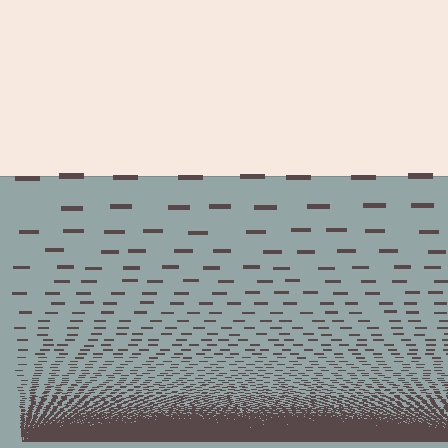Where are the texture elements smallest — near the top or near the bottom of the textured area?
Near the bottom.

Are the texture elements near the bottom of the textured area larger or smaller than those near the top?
Smaller. The gradient is inverted — elements near the bottom are smaller and denser.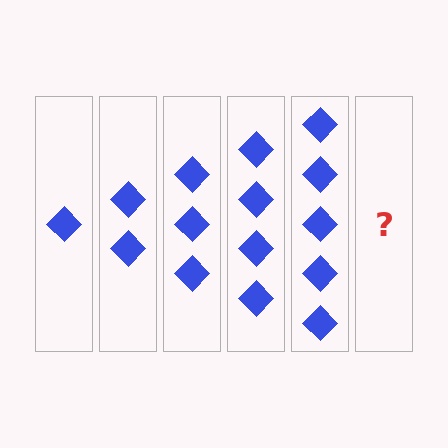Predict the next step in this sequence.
The next step is 6 diamonds.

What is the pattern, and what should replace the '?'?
The pattern is that each step adds one more diamond. The '?' should be 6 diamonds.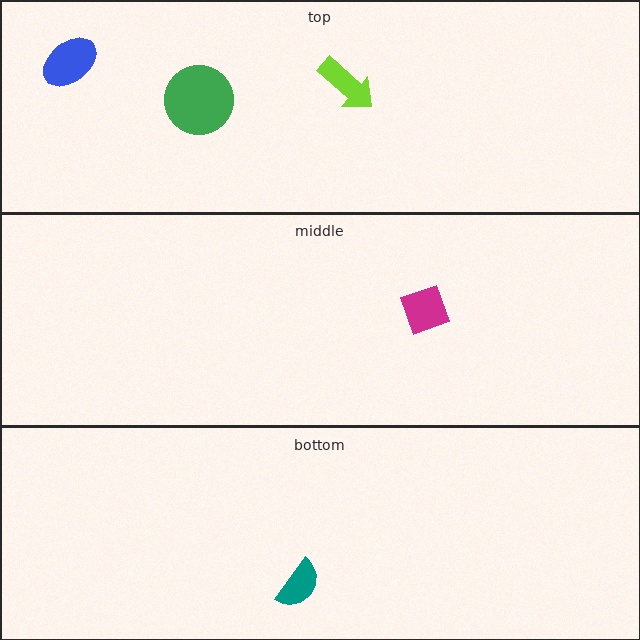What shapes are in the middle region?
The magenta diamond.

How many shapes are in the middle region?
1.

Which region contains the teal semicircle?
The bottom region.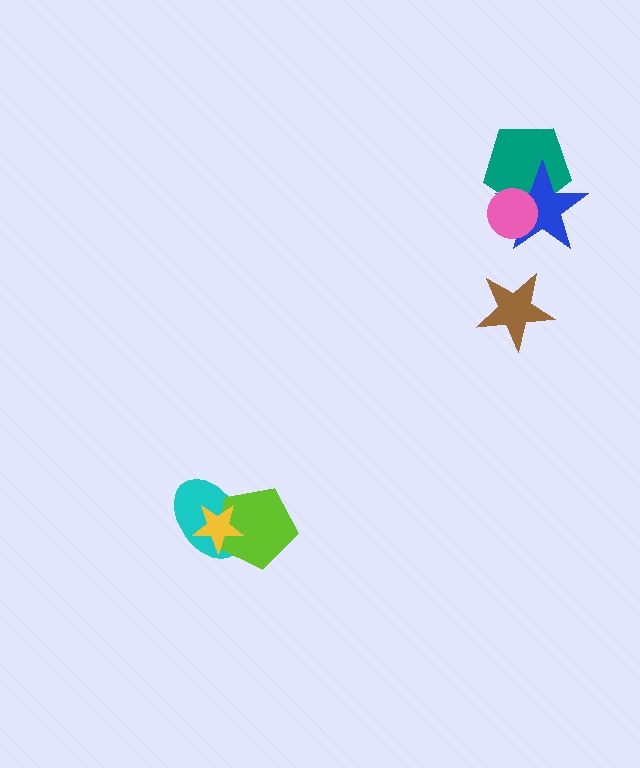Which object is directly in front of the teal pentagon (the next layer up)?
The blue star is directly in front of the teal pentagon.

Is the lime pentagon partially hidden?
Yes, it is partially covered by another shape.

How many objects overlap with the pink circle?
2 objects overlap with the pink circle.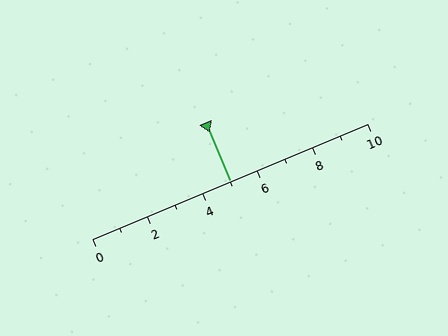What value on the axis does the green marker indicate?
The marker indicates approximately 5.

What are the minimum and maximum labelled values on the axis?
The axis runs from 0 to 10.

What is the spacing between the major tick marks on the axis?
The major ticks are spaced 2 apart.